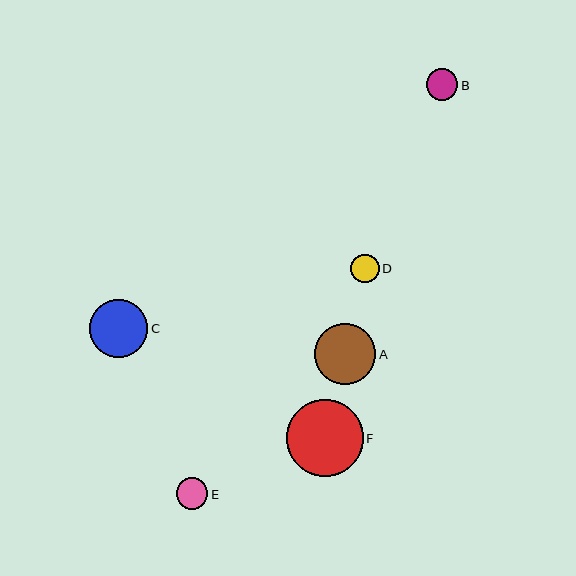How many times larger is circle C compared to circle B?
Circle C is approximately 1.8 times the size of circle B.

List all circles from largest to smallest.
From largest to smallest: F, A, C, B, E, D.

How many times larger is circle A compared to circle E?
Circle A is approximately 2.0 times the size of circle E.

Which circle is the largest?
Circle F is the largest with a size of approximately 77 pixels.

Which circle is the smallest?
Circle D is the smallest with a size of approximately 28 pixels.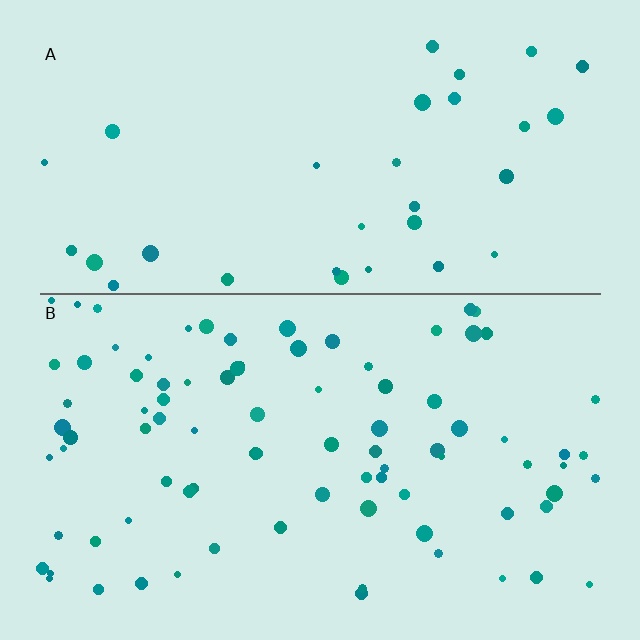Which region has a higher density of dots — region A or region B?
B (the bottom).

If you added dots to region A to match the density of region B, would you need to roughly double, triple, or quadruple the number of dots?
Approximately triple.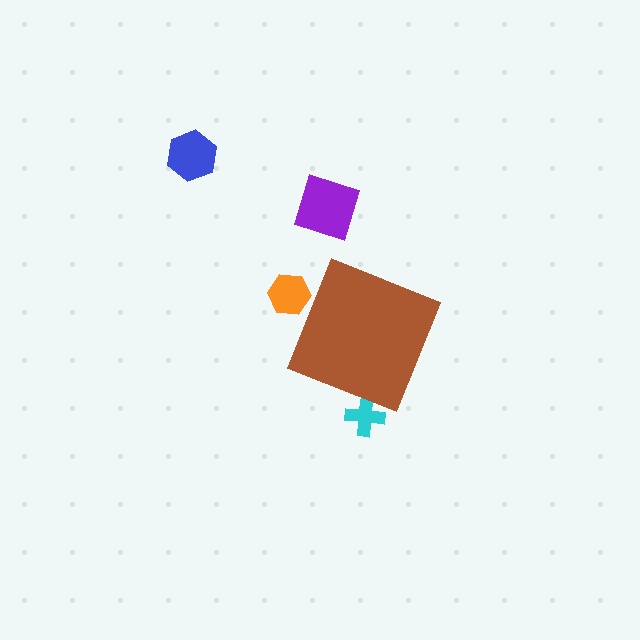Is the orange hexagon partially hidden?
Yes, the orange hexagon is partially hidden behind the brown diamond.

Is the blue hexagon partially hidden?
No, the blue hexagon is fully visible.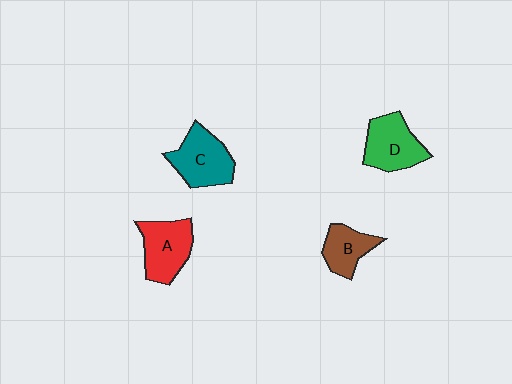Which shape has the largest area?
Shape C (teal).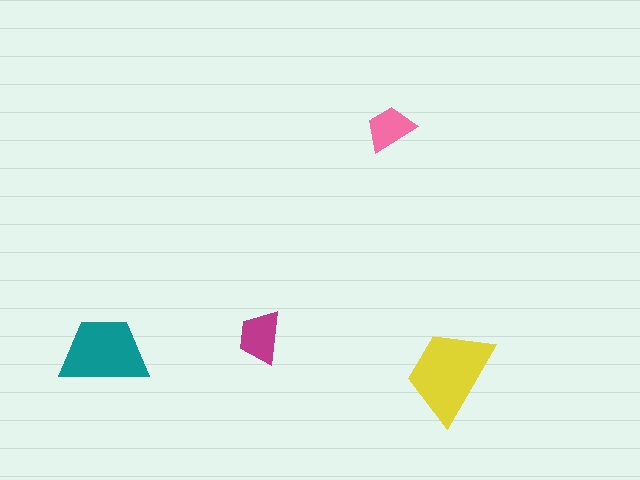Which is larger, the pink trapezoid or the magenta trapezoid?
The magenta one.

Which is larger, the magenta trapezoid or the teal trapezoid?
The teal one.